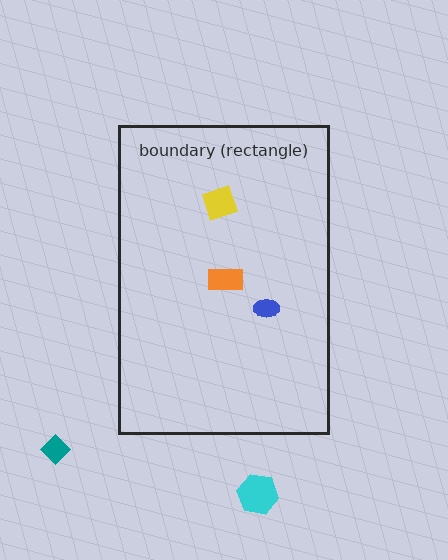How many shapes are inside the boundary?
3 inside, 2 outside.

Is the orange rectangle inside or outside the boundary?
Inside.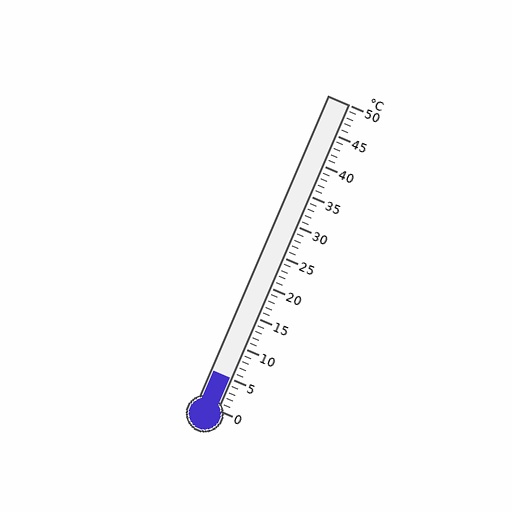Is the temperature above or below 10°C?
The temperature is below 10°C.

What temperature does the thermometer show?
The thermometer shows approximately 5°C.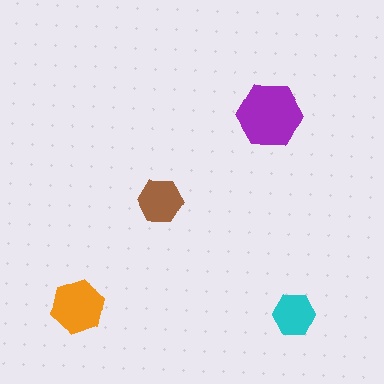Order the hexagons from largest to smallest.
the purple one, the orange one, the brown one, the cyan one.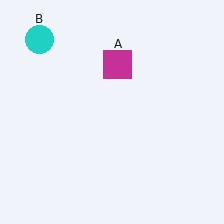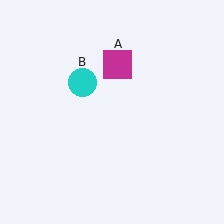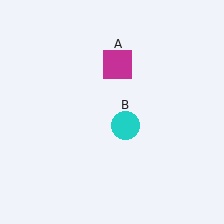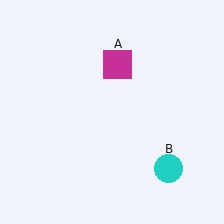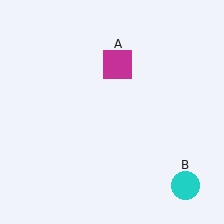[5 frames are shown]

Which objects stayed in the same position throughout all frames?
Magenta square (object A) remained stationary.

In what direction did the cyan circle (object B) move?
The cyan circle (object B) moved down and to the right.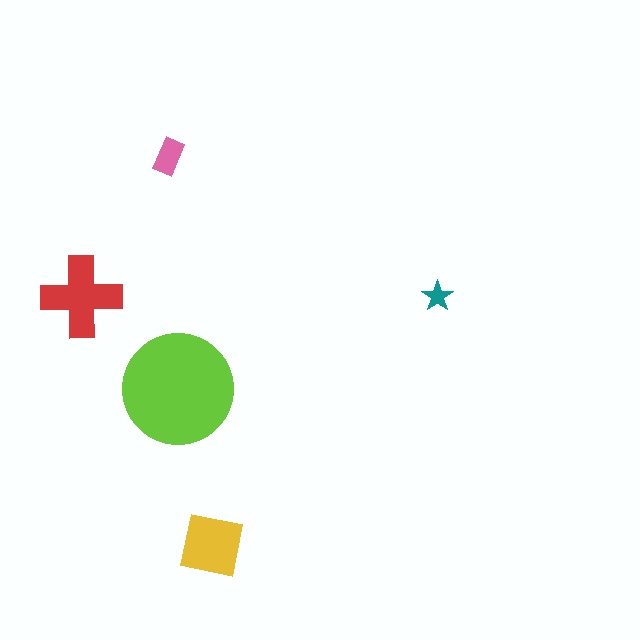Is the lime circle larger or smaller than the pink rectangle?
Larger.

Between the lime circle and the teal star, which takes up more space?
The lime circle.